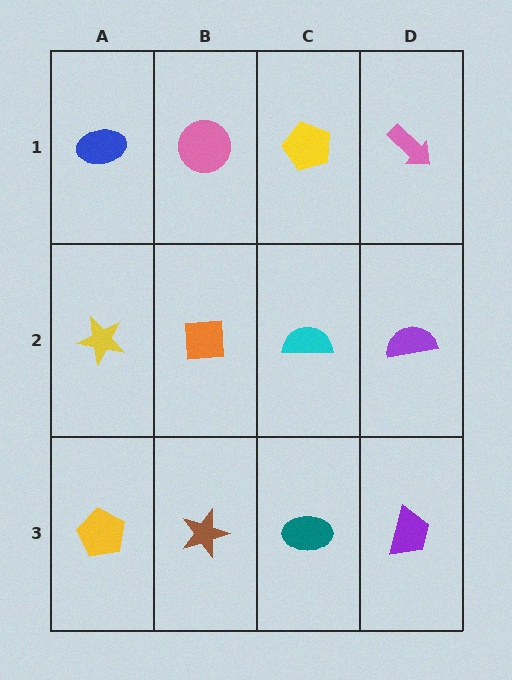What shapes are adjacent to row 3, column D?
A purple semicircle (row 2, column D), a teal ellipse (row 3, column C).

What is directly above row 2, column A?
A blue ellipse.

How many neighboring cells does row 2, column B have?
4.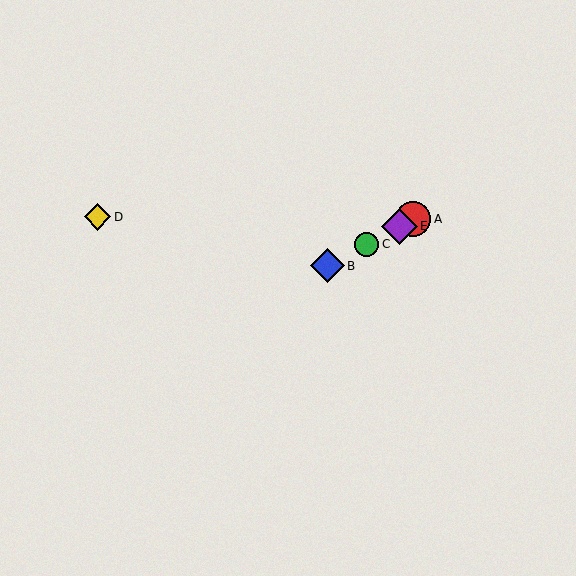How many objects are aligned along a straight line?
4 objects (A, B, C, E) are aligned along a straight line.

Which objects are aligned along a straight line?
Objects A, B, C, E are aligned along a straight line.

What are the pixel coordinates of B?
Object B is at (327, 266).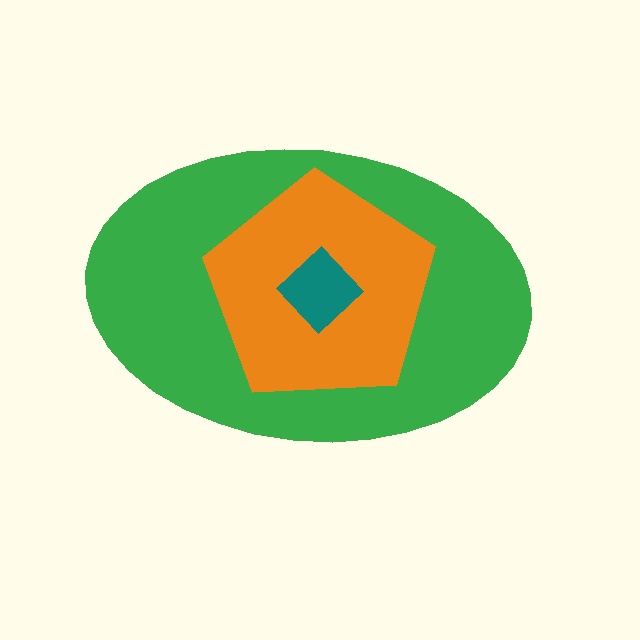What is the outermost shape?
The green ellipse.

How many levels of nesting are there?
3.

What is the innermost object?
The teal diamond.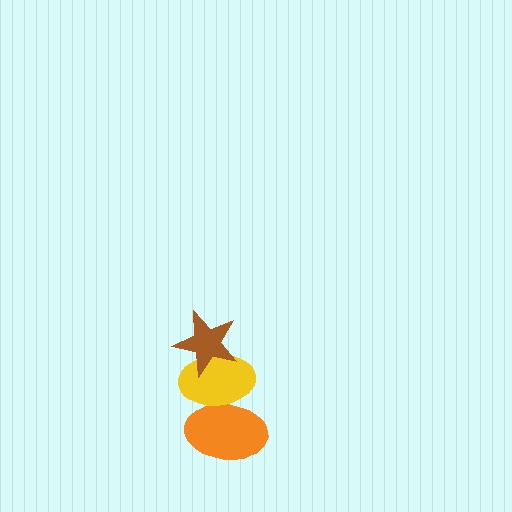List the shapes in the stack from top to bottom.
From top to bottom: the brown star, the yellow ellipse, the orange ellipse.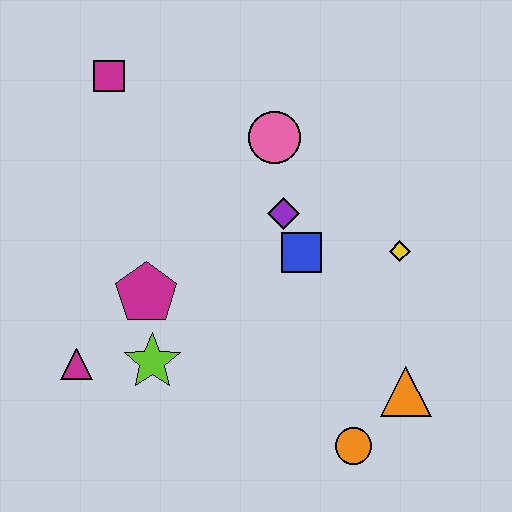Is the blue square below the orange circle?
No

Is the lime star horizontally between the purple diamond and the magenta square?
Yes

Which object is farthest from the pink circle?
The orange circle is farthest from the pink circle.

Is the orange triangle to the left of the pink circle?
No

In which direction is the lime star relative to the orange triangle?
The lime star is to the left of the orange triangle.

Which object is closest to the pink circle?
The purple diamond is closest to the pink circle.